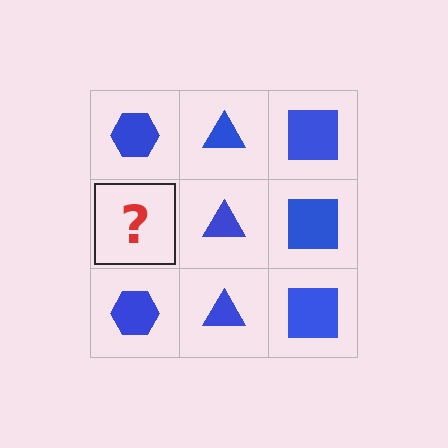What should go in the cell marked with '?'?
The missing cell should contain a blue hexagon.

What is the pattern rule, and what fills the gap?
The rule is that each column has a consistent shape. The gap should be filled with a blue hexagon.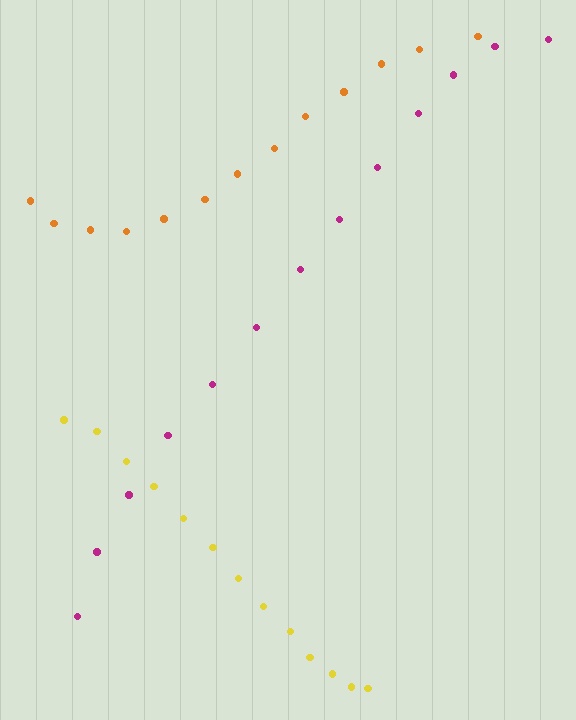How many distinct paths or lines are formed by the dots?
There are 3 distinct paths.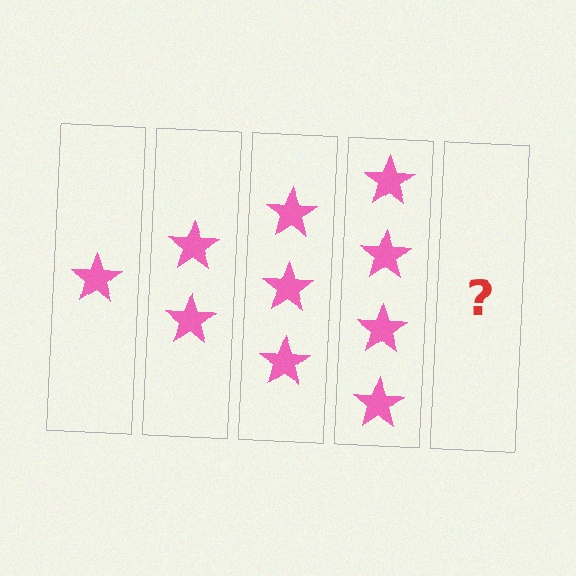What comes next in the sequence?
The next element should be 5 stars.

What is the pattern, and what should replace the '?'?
The pattern is that each step adds one more star. The '?' should be 5 stars.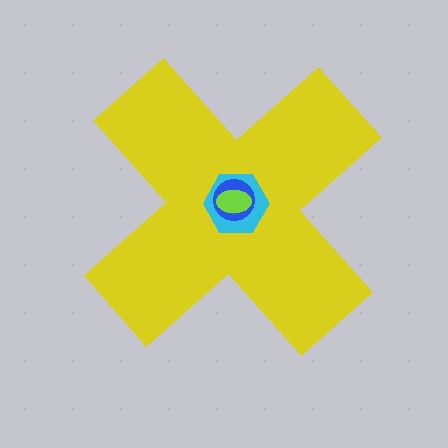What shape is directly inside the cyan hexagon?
The blue circle.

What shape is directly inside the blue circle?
The lime ellipse.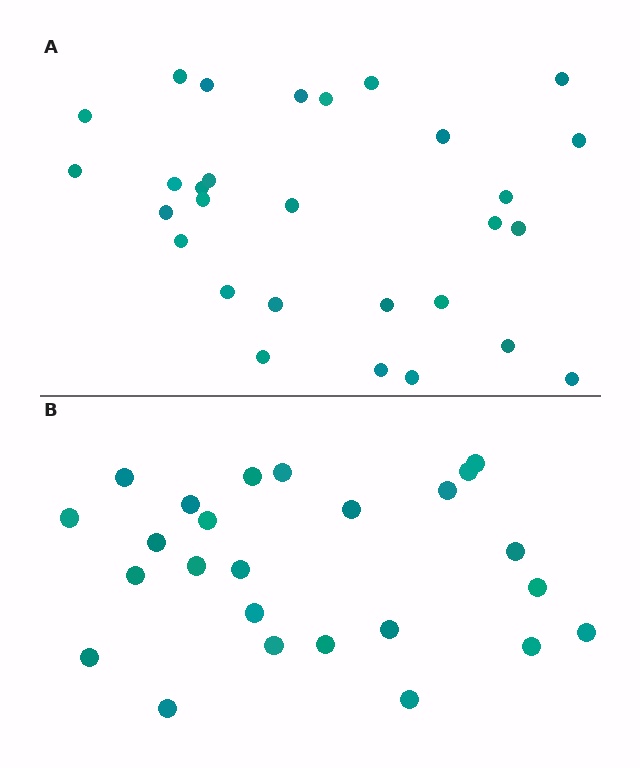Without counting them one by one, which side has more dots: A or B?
Region A (the top region) has more dots.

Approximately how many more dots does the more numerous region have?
Region A has about 4 more dots than region B.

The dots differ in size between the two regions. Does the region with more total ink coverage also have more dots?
No. Region B has more total ink coverage because its dots are larger, but region A actually contains more individual dots. Total area can be misleading — the number of items is what matters here.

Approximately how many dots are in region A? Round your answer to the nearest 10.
About 30 dots. (The exact count is 29, which rounds to 30.)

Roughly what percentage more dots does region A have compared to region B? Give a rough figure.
About 15% more.